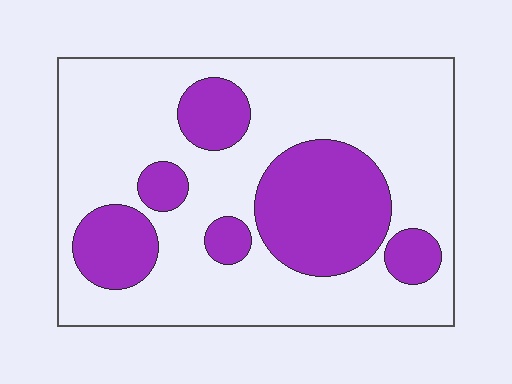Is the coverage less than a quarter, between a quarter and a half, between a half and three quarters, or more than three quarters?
Between a quarter and a half.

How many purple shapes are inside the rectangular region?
6.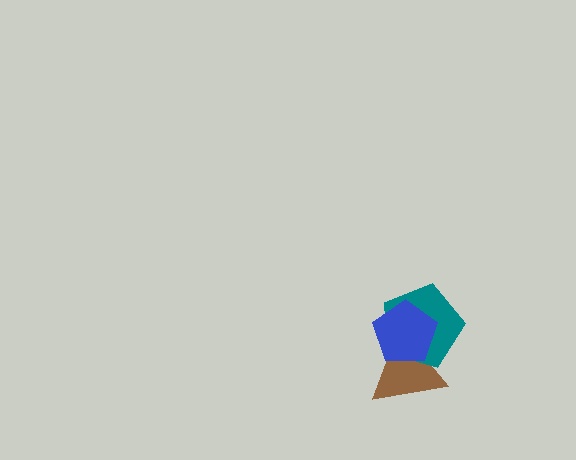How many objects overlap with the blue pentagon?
2 objects overlap with the blue pentagon.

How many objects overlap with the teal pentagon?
2 objects overlap with the teal pentagon.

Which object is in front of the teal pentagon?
The blue pentagon is in front of the teal pentagon.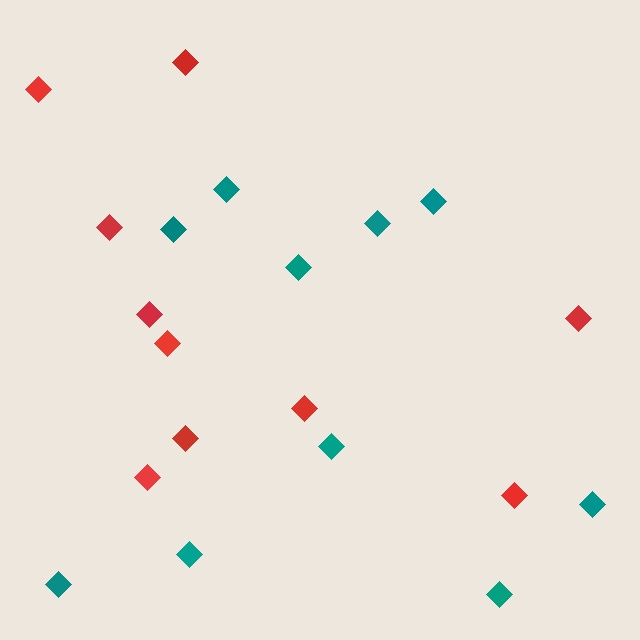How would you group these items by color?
There are 2 groups: one group of teal diamonds (10) and one group of red diamonds (10).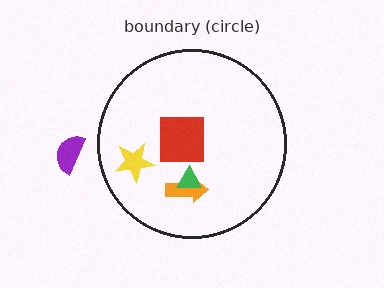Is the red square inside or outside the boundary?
Inside.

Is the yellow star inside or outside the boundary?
Inside.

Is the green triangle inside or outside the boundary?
Inside.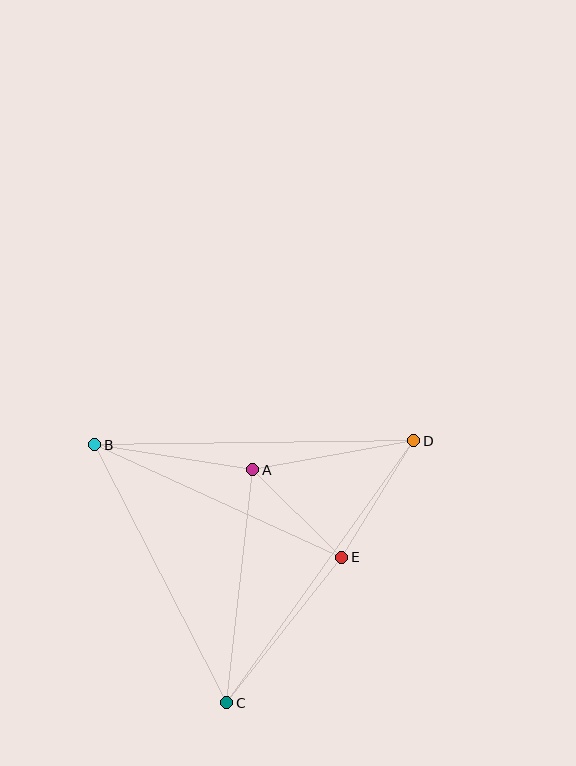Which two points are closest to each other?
Points A and E are closest to each other.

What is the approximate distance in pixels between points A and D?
The distance between A and D is approximately 163 pixels.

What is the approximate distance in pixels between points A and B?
The distance between A and B is approximately 160 pixels.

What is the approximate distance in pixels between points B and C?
The distance between B and C is approximately 290 pixels.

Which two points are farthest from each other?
Points C and D are farthest from each other.